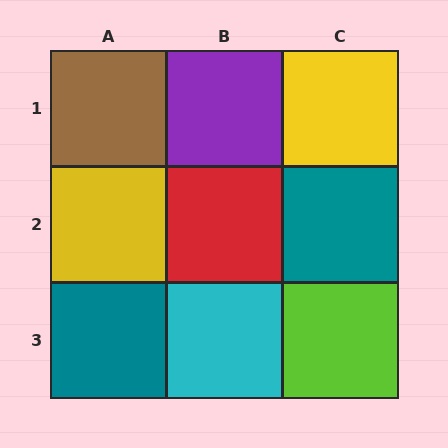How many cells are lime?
1 cell is lime.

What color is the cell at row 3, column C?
Lime.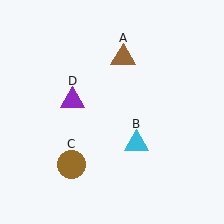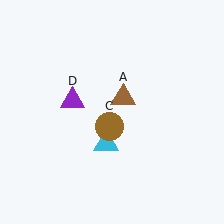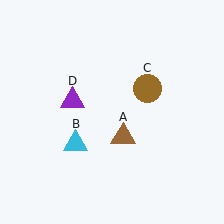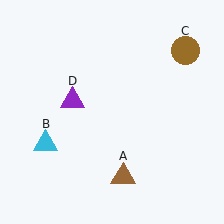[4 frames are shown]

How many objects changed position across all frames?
3 objects changed position: brown triangle (object A), cyan triangle (object B), brown circle (object C).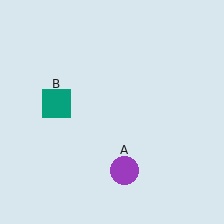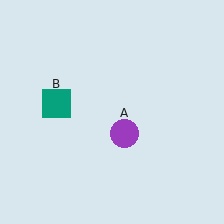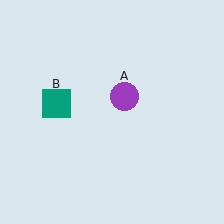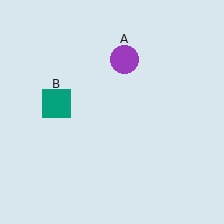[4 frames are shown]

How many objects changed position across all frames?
1 object changed position: purple circle (object A).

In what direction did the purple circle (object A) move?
The purple circle (object A) moved up.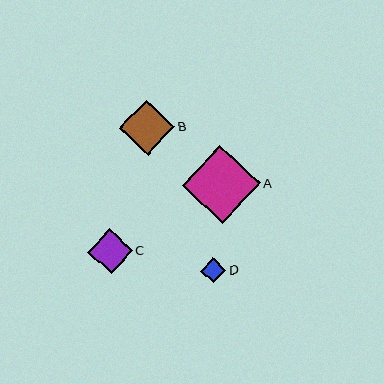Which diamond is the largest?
Diamond A is the largest with a size of approximately 78 pixels.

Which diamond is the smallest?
Diamond D is the smallest with a size of approximately 25 pixels.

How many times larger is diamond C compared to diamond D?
Diamond C is approximately 1.8 times the size of diamond D.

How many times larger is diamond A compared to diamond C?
Diamond A is approximately 1.7 times the size of diamond C.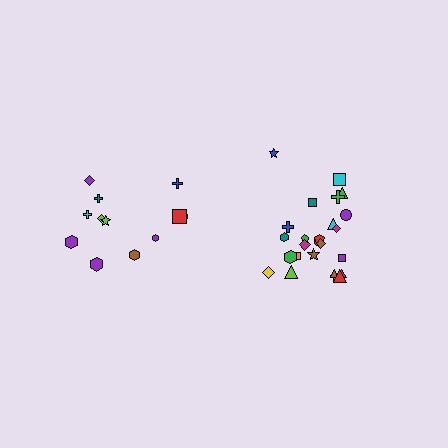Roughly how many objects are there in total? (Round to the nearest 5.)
Roughly 35 objects in total.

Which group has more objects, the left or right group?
The right group.